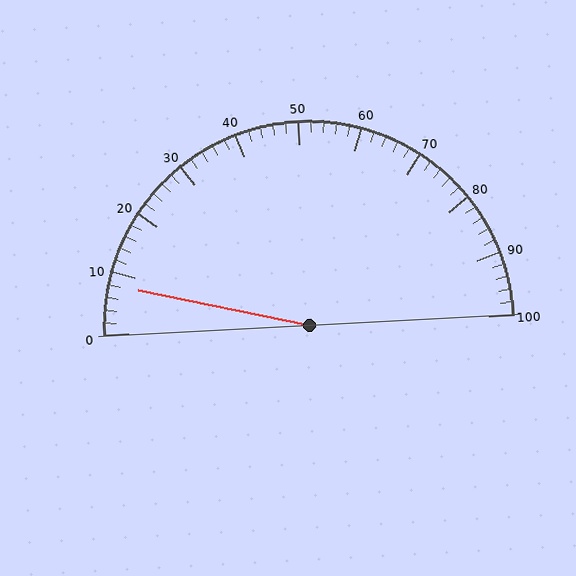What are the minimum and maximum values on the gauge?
The gauge ranges from 0 to 100.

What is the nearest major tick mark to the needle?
The nearest major tick mark is 10.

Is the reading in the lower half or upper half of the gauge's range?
The reading is in the lower half of the range (0 to 100).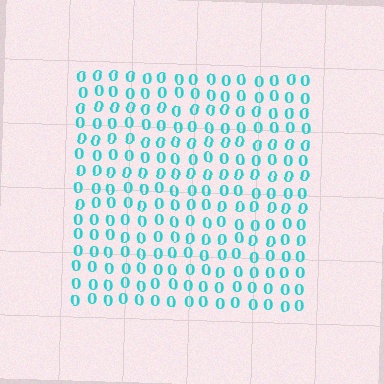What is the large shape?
The large shape is a square.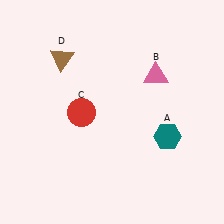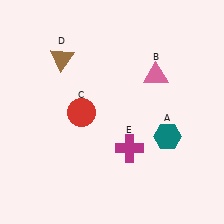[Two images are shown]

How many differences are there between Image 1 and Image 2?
There is 1 difference between the two images.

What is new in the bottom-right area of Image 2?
A magenta cross (E) was added in the bottom-right area of Image 2.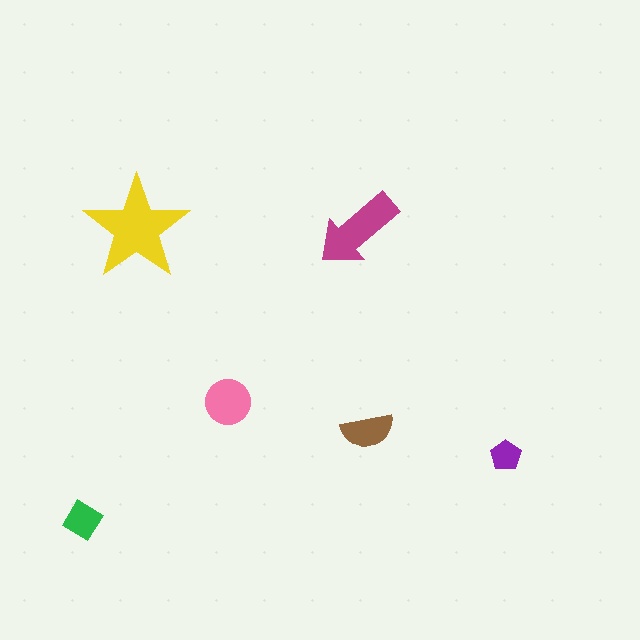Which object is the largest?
The yellow star.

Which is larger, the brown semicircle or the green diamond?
The brown semicircle.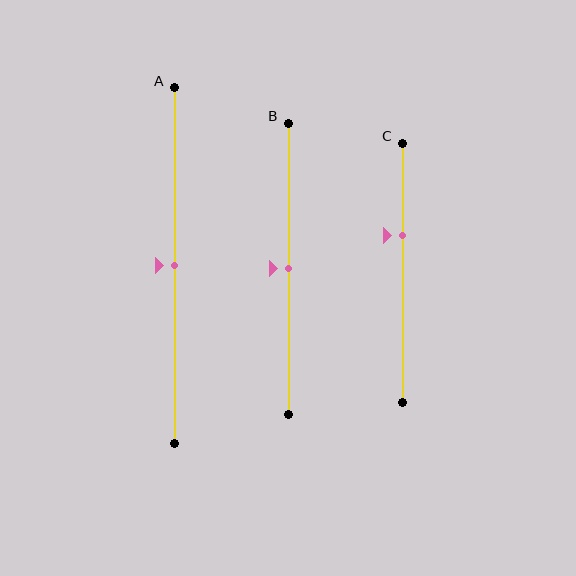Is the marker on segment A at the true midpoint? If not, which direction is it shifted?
Yes, the marker on segment A is at the true midpoint.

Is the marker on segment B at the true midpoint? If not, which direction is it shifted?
Yes, the marker on segment B is at the true midpoint.